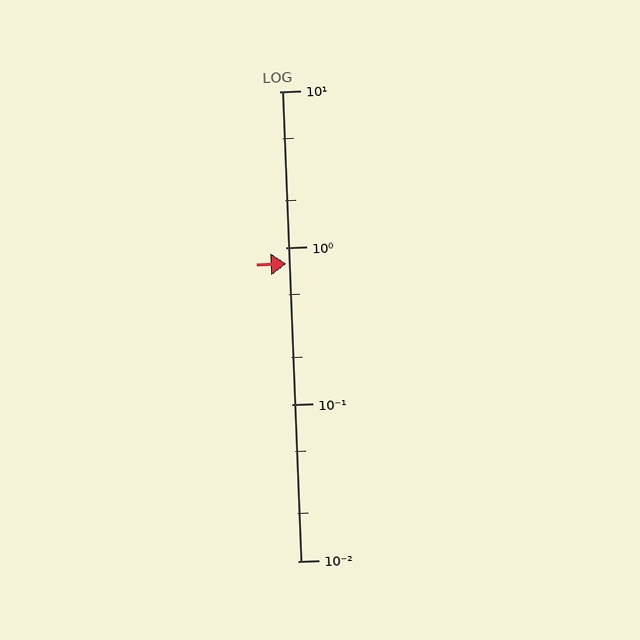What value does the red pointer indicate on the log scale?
The pointer indicates approximately 0.79.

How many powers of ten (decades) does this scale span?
The scale spans 3 decades, from 0.01 to 10.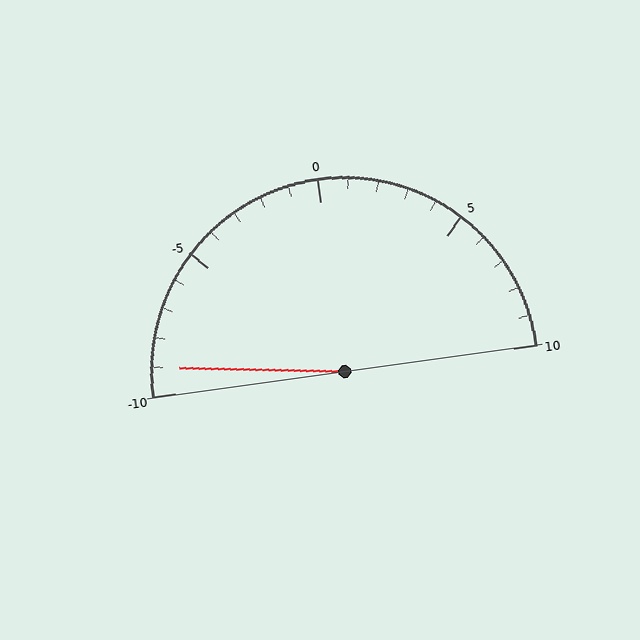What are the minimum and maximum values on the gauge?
The gauge ranges from -10 to 10.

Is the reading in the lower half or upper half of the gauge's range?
The reading is in the lower half of the range (-10 to 10).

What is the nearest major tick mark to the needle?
The nearest major tick mark is -10.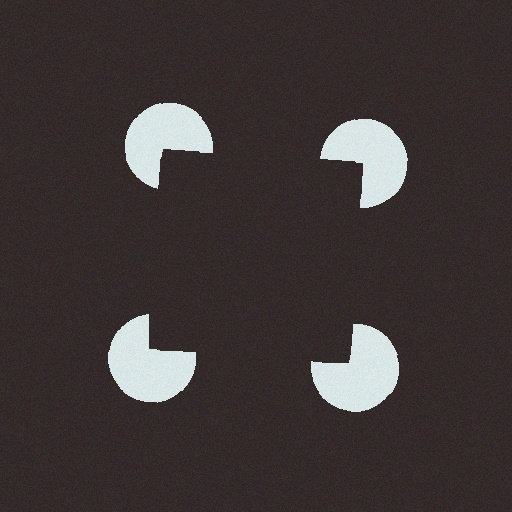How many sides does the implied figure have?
4 sides.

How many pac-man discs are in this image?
There are 4 — one at each vertex of the illusory square.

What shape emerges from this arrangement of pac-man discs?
An illusory square — its edges are inferred from the aligned wedge cuts in the pac-man discs, not physically drawn.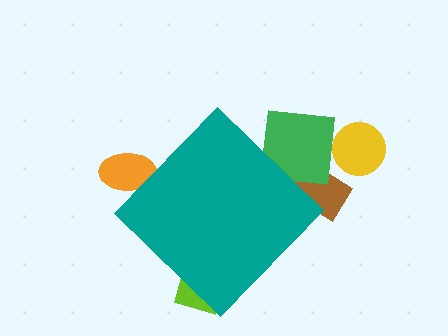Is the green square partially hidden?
Yes, the green square is partially hidden behind the teal diamond.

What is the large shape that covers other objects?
A teal diamond.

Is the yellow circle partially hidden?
No, the yellow circle is fully visible.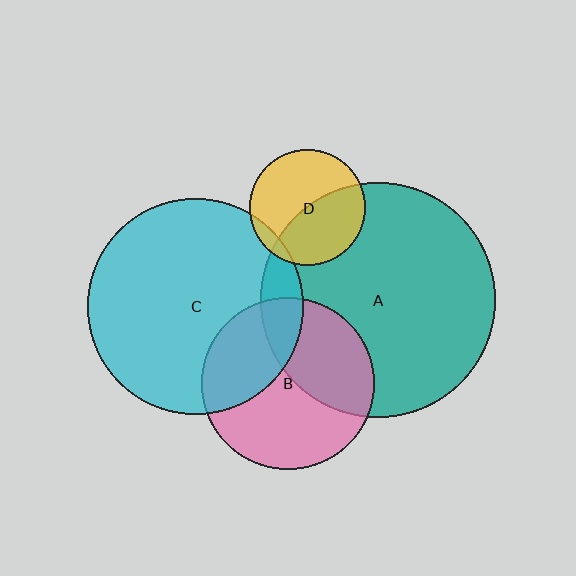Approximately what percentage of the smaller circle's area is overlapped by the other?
Approximately 5%.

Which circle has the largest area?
Circle A (teal).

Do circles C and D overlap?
Yes.